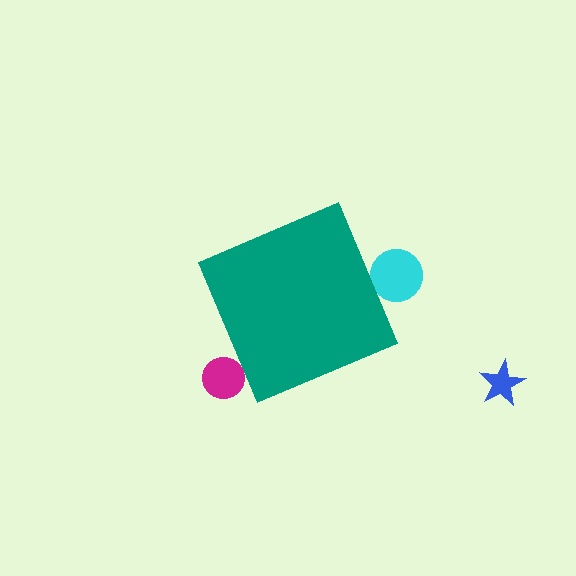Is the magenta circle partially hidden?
Yes, the magenta circle is partially hidden behind the teal diamond.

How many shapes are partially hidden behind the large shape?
2 shapes are partially hidden.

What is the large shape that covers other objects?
A teal diamond.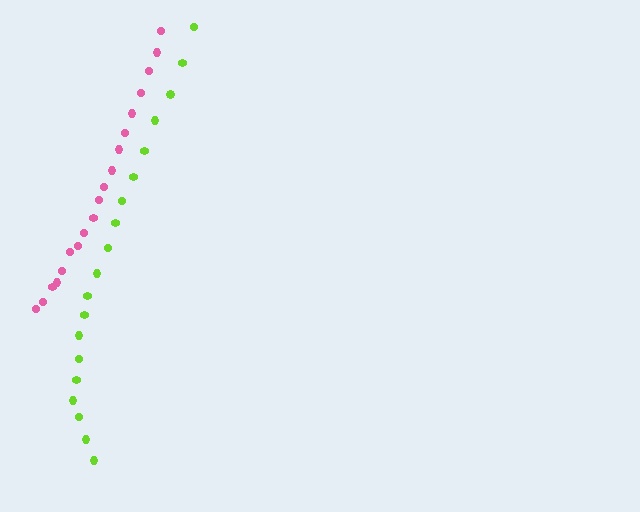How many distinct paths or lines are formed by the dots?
There are 2 distinct paths.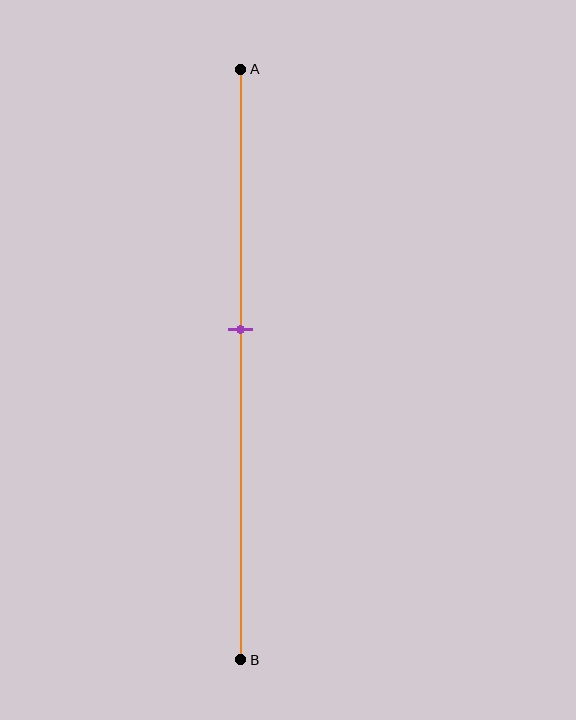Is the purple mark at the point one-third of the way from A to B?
No, the mark is at about 45% from A, not at the 33% one-third point.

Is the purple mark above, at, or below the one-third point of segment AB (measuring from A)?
The purple mark is below the one-third point of segment AB.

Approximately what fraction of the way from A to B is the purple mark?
The purple mark is approximately 45% of the way from A to B.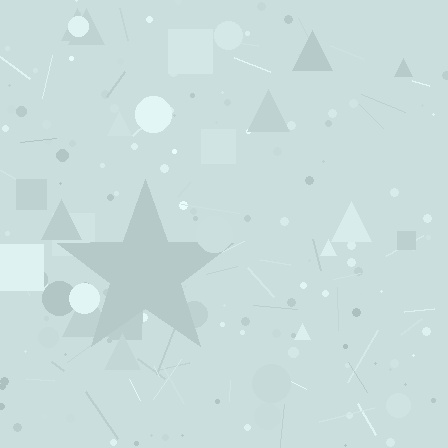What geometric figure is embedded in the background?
A star is embedded in the background.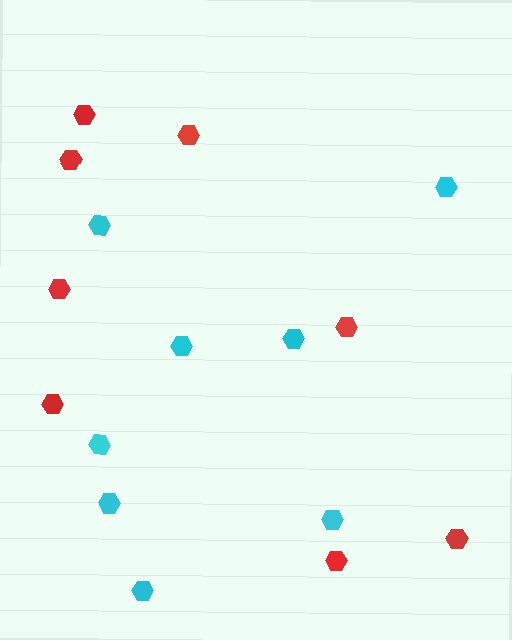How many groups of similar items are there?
There are 2 groups: one group of cyan hexagons (8) and one group of red hexagons (8).